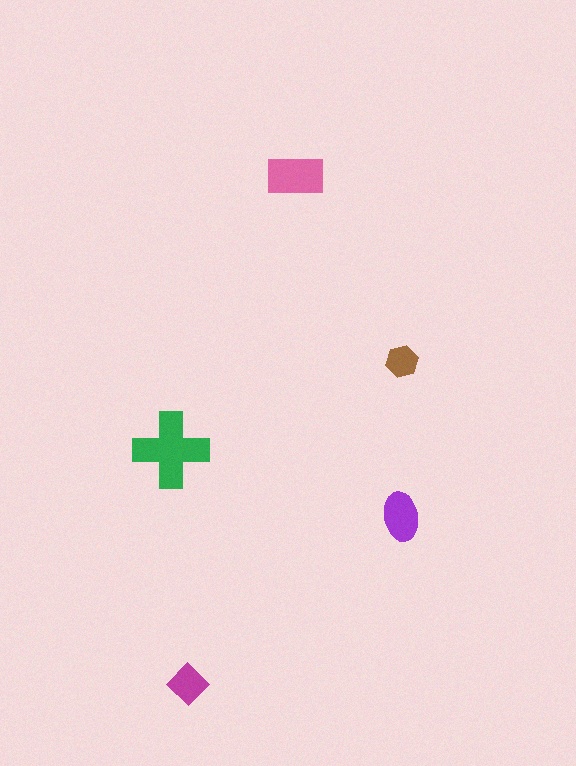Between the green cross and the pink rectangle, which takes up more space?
The green cross.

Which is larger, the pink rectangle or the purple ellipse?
The pink rectangle.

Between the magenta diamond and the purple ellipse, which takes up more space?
The purple ellipse.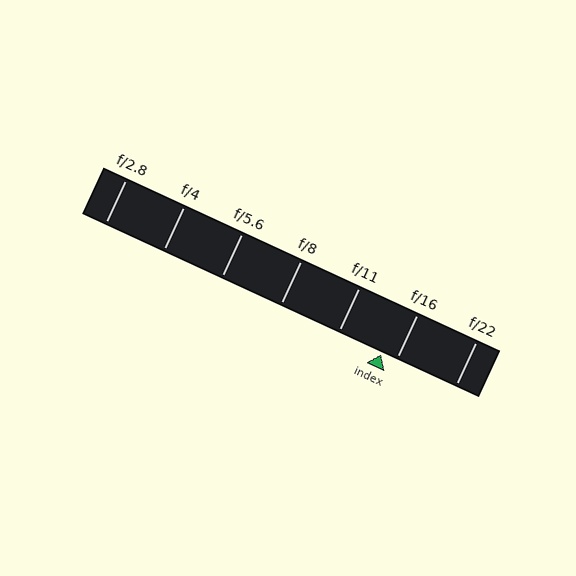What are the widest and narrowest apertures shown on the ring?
The widest aperture shown is f/2.8 and the narrowest is f/22.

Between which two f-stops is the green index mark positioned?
The index mark is between f/11 and f/16.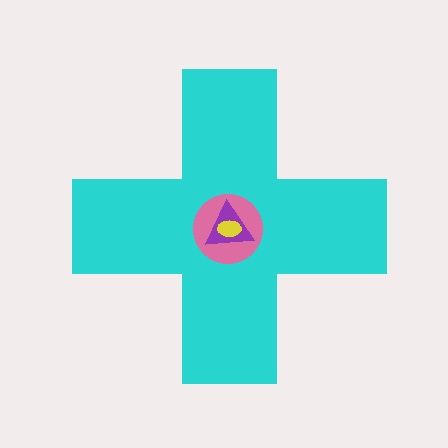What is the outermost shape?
The cyan cross.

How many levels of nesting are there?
4.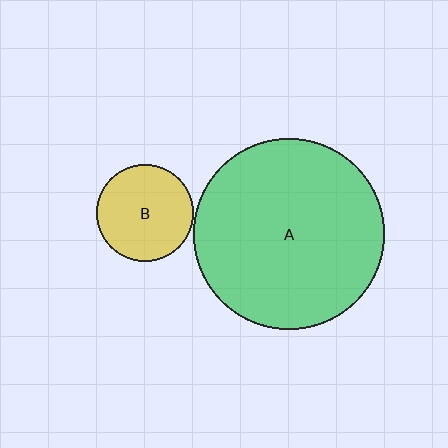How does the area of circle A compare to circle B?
Approximately 3.9 times.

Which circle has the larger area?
Circle A (green).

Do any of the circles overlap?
No, none of the circles overlap.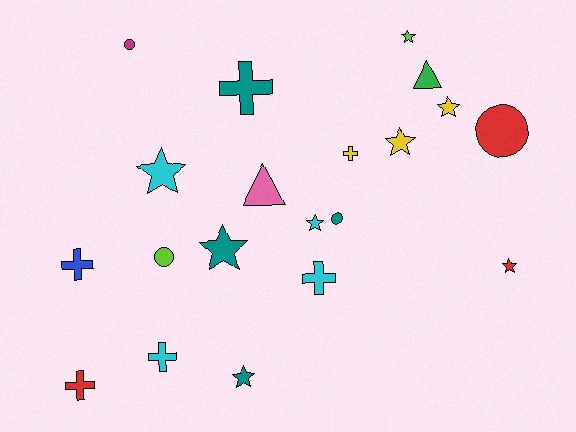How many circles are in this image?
There are 4 circles.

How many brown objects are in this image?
There are no brown objects.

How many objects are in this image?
There are 20 objects.